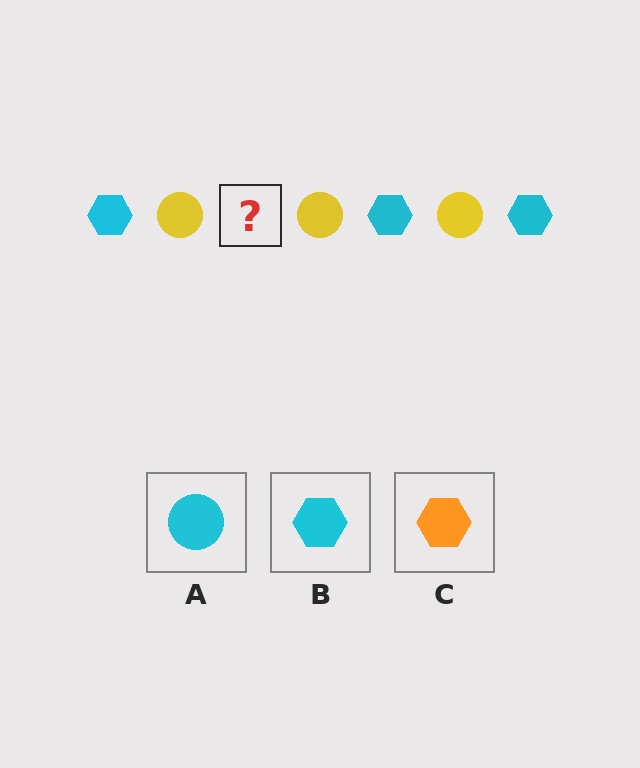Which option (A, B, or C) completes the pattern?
B.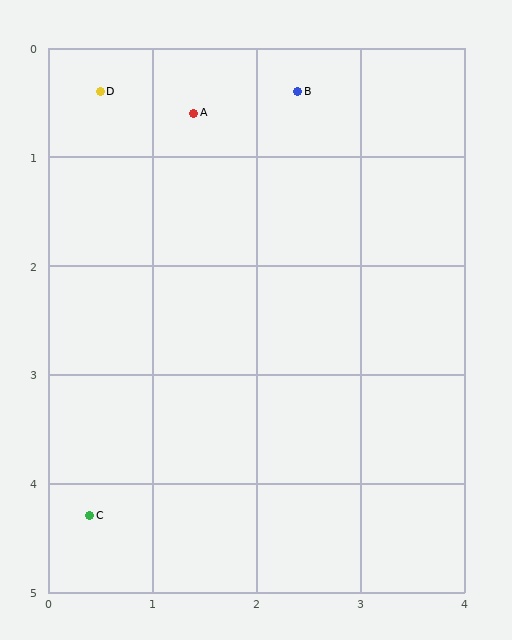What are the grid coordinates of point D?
Point D is at approximately (0.5, 0.4).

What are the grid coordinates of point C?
Point C is at approximately (0.4, 4.3).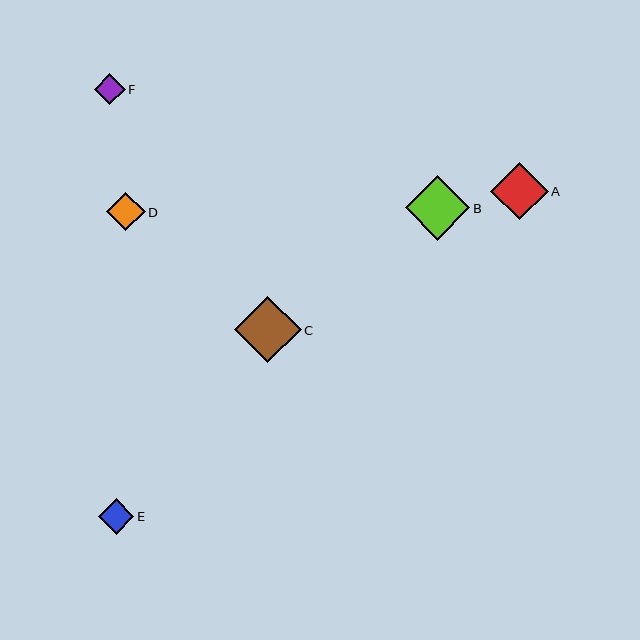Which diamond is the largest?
Diamond C is the largest with a size of approximately 67 pixels.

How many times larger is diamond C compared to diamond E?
Diamond C is approximately 1.9 times the size of diamond E.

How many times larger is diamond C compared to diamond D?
Diamond C is approximately 1.7 times the size of diamond D.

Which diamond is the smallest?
Diamond F is the smallest with a size of approximately 31 pixels.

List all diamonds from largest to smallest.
From largest to smallest: C, B, A, D, E, F.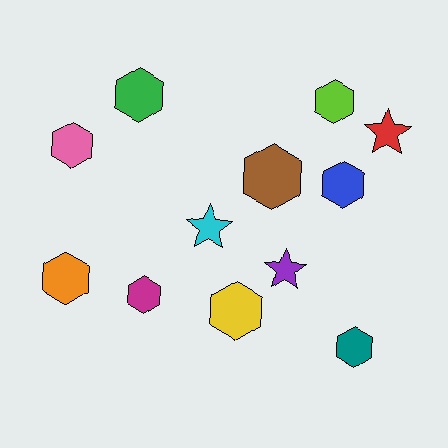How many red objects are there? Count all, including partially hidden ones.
There is 1 red object.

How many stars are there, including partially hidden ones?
There are 3 stars.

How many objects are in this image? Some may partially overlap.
There are 12 objects.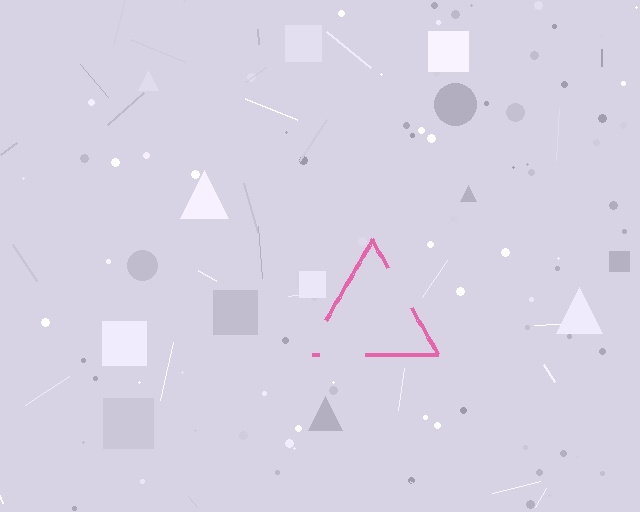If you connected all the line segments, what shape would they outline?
They would outline a triangle.